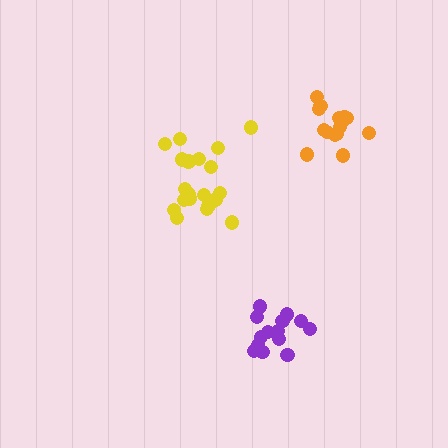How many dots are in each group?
Group 1: 15 dots, Group 2: 16 dots, Group 3: 21 dots (52 total).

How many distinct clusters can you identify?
There are 3 distinct clusters.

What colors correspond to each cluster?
The clusters are colored: orange, purple, yellow.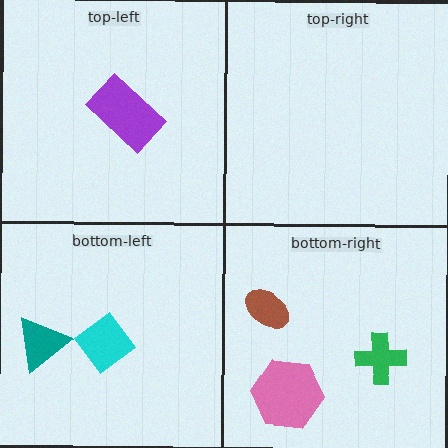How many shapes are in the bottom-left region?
2.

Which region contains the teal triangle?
The bottom-left region.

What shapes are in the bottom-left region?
The cyan diamond, the teal triangle.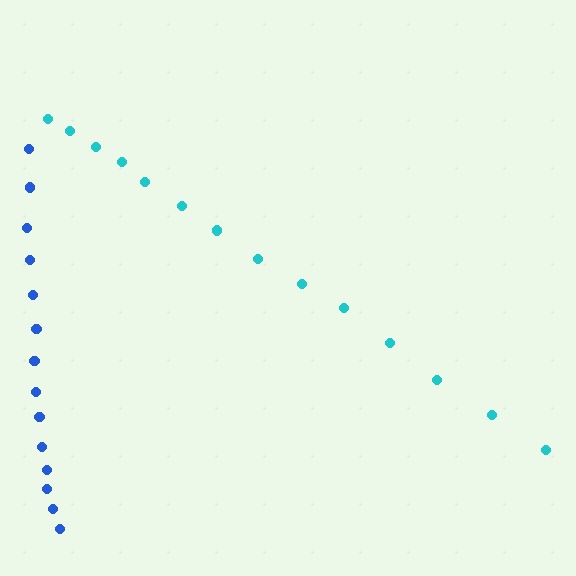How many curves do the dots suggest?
There are 2 distinct paths.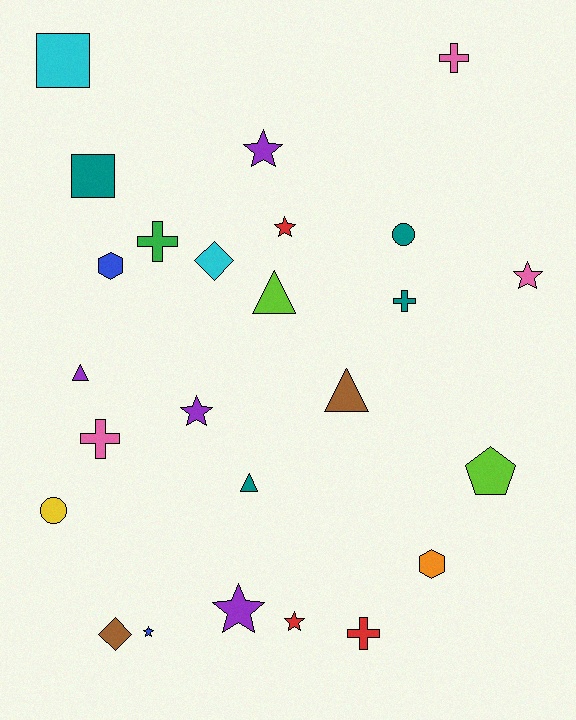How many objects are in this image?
There are 25 objects.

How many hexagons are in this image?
There are 2 hexagons.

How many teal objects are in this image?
There are 4 teal objects.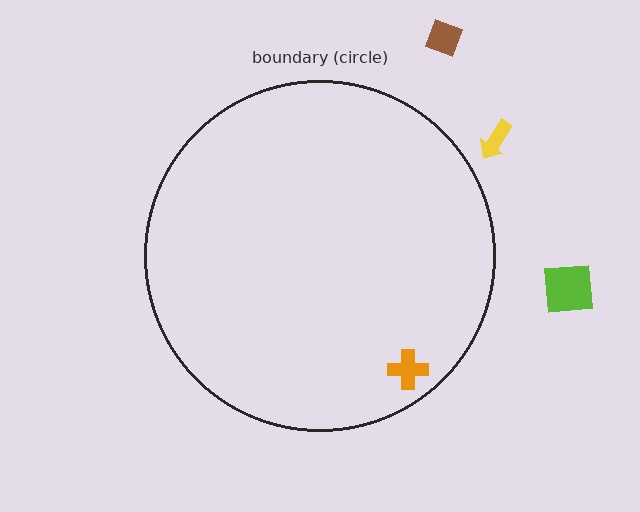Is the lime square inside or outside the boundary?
Outside.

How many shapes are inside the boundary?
1 inside, 3 outside.